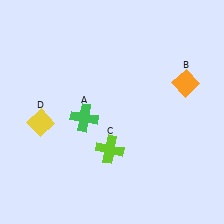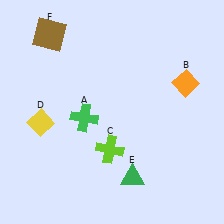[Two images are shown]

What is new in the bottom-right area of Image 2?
A green triangle (E) was added in the bottom-right area of Image 2.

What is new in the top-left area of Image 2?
A brown square (F) was added in the top-left area of Image 2.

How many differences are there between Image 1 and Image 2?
There are 2 differences between the two images.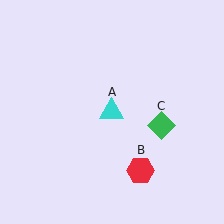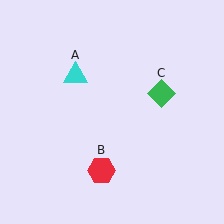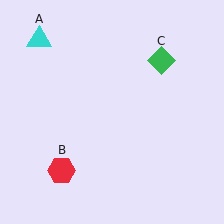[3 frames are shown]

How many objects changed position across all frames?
3 objects changed position: cyan triangle (object A), red hexagon (object B), green diamond (object C).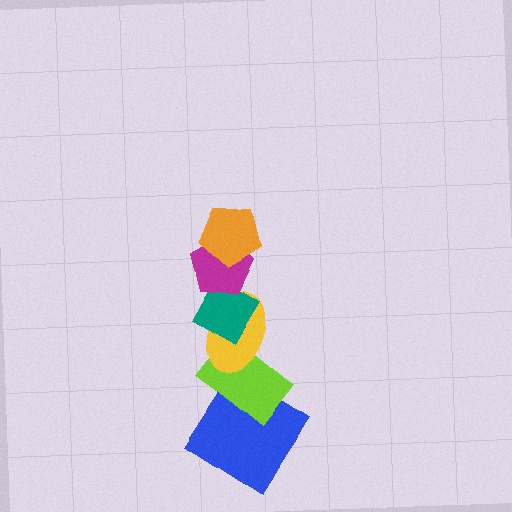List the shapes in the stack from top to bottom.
From top to bottom: the orange pentagon, the magenta pentagon, the teal diamond, the yellow ellipse, the lime rectangle, the blue diamond.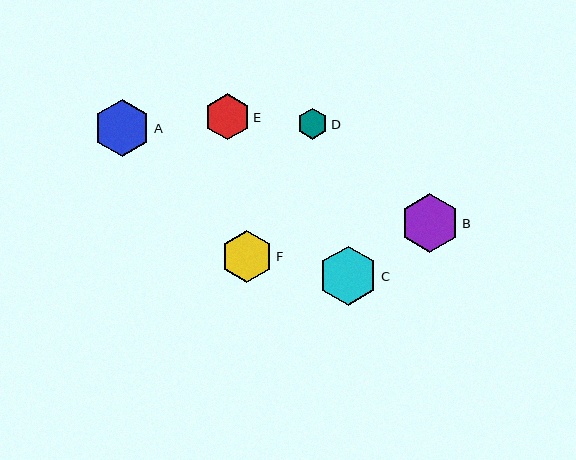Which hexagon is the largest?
Hexagon B is the largest with a size of approximately 59 pixels.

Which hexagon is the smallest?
Hexagon D is the smallest with a size of approximately 31 pixels.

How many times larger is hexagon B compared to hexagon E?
Hexagon B is approximately 1.3 times the size of hexagon E.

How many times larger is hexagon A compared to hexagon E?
Hexagon A is approximately 1.3 times the size of hexagon E.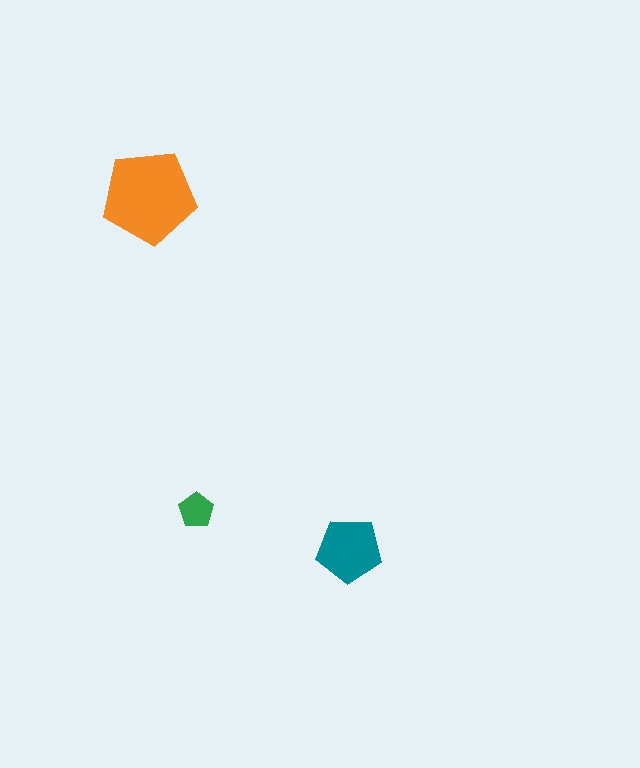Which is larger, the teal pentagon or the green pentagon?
The teal one.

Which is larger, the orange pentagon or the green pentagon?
The orange one.